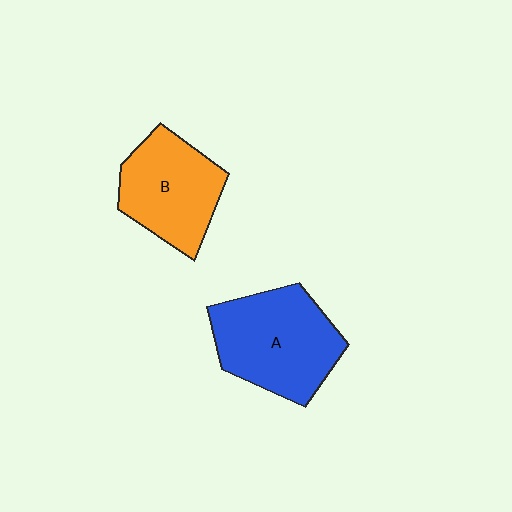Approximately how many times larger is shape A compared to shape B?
Approximately 1.2 times.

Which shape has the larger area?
Shape A (blue).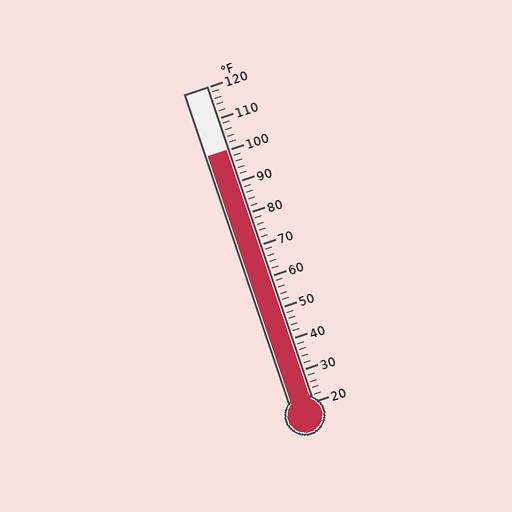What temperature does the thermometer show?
The thermometer shows approximately 100°F.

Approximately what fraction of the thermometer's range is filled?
The thermometer is filled to approximately 80% of its range.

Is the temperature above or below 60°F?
The temperature is above 60°F.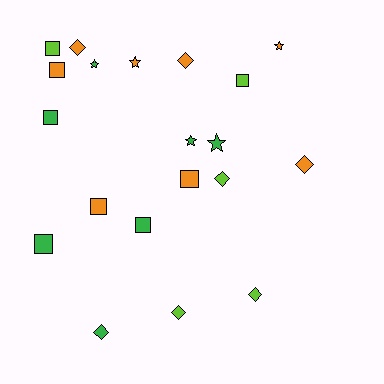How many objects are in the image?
There are 20 objects.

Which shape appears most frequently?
Square, with 8 objects.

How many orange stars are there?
There are 2 orange stars.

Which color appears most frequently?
Orange, with 8 objects.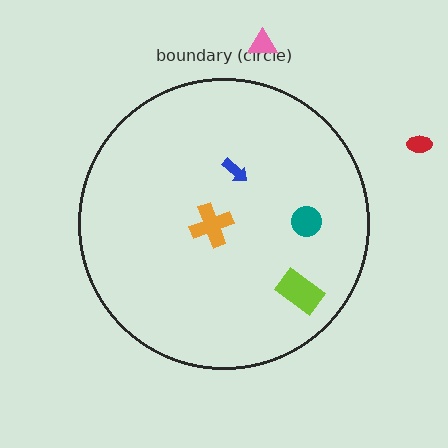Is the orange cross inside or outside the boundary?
Inside.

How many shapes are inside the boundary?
4 inside, 2 outside.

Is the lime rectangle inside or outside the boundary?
Inside.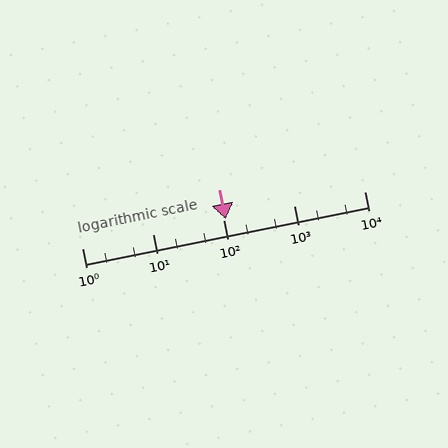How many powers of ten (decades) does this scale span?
The scale spans 4 decades, from 1 to 10000.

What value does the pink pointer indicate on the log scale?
The pointer indicates approximately 110.